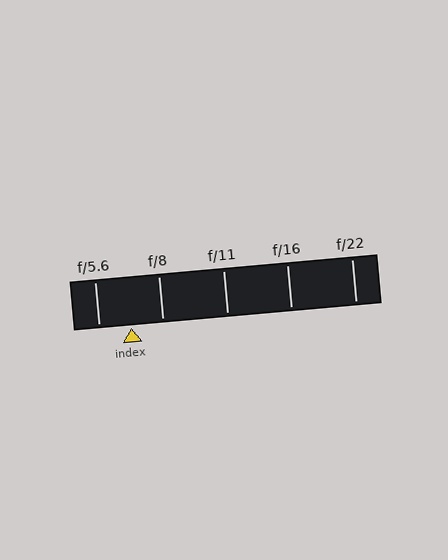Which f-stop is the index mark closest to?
The index mark is closest to f/8.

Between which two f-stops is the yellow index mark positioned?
The index mark is between f/5.6 and f/8.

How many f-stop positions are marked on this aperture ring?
There are 5 f-stop positions marked.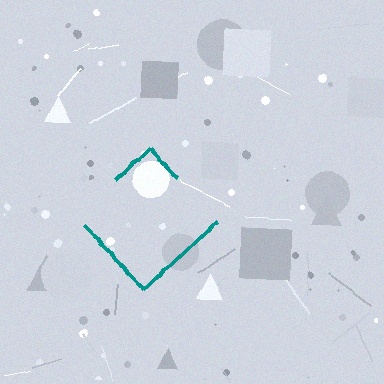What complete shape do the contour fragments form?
The contour fragments form a diamond.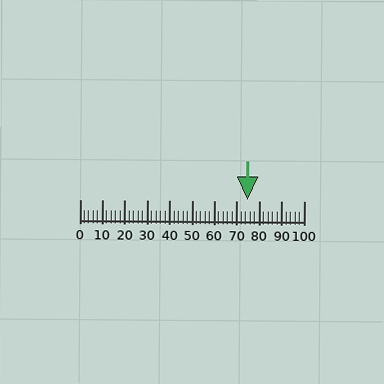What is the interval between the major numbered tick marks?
The major tick marks are spaced 10 units apart.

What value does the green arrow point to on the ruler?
The green arrow points to approximately 75.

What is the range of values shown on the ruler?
The ruler shows values from 0 to 100.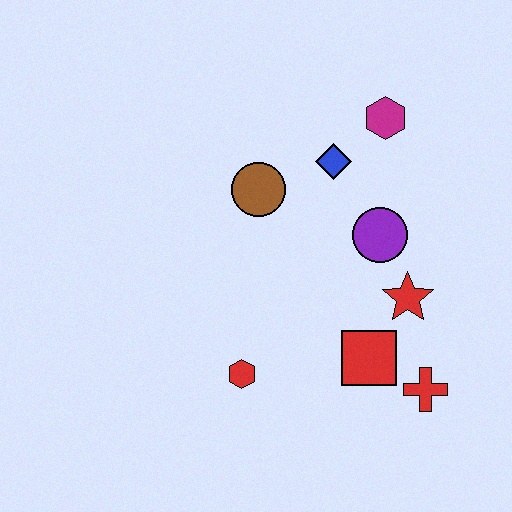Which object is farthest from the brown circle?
The red cross is farthest from the brown circle.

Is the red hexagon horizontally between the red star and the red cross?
No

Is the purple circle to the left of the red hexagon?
No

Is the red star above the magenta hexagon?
No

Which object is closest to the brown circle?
The blue diamond is closest to the brown circle.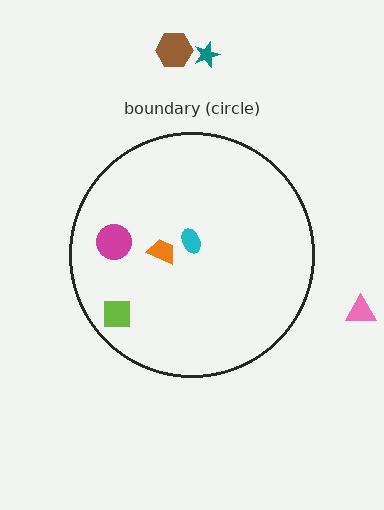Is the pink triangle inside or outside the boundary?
Outside.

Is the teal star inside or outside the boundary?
Outside.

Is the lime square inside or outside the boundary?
Inside.